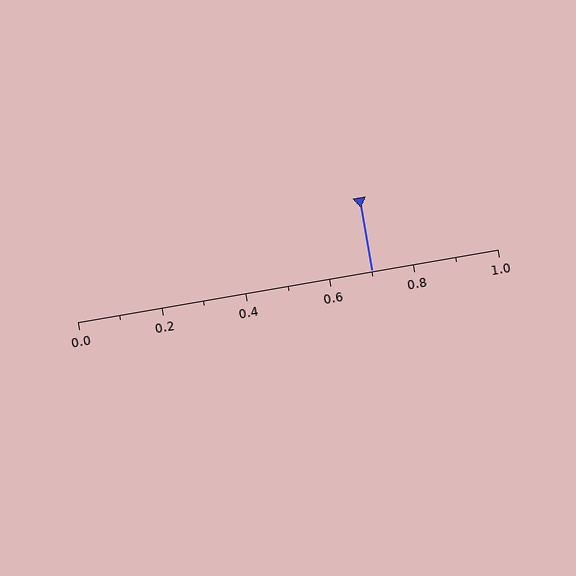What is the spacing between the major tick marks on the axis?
The major ticks are spaced 0.2 apart.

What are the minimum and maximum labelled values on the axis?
The axis runs from 0.0 to 1.0.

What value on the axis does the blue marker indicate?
The marker indicates approximately 0.7.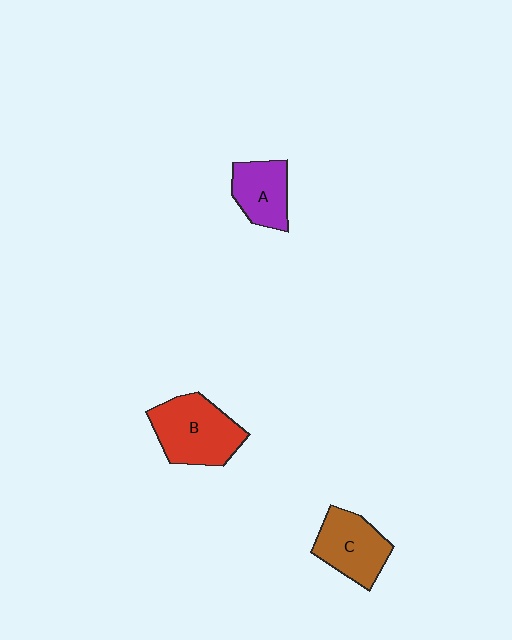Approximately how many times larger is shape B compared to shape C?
Approximately 1.2 times.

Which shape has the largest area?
Shape B (red).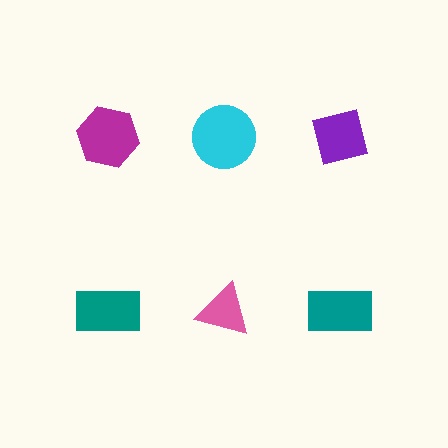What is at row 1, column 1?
A magenta hexagon.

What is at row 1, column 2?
A cyan circle.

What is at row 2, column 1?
A teal rectangle.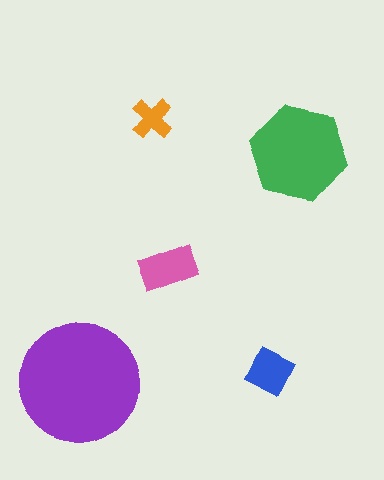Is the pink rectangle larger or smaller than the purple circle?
Smaller.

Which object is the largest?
The purple circle.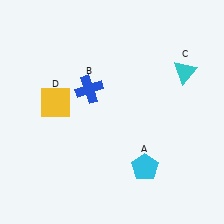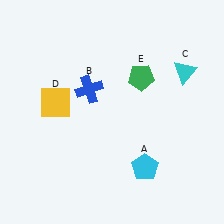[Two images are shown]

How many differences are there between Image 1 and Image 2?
There is 1 difference between the two images.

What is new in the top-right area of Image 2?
A green pentagon (E) was added in the top-right area of Image 2.